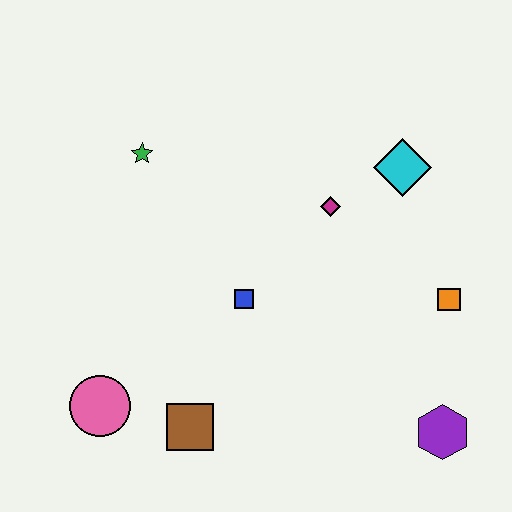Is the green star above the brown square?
Yes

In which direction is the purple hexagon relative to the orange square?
The purple hexagon is below the orange square.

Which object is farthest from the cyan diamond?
The pink circle is farthest from the cyan diamond.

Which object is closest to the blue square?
The magenta diamond is closest to the blue square.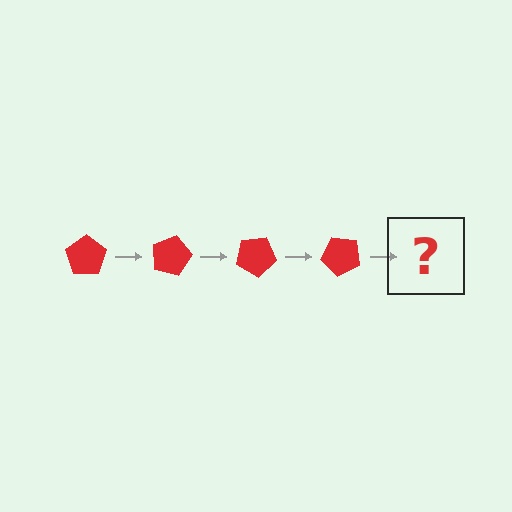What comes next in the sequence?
The next element should be a red pentagon rotated 60 degrees.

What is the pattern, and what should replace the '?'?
The pattern is that the pentagon rotates 15 degrees each step. The '?' should be a red pentagon rotated 60 degrees.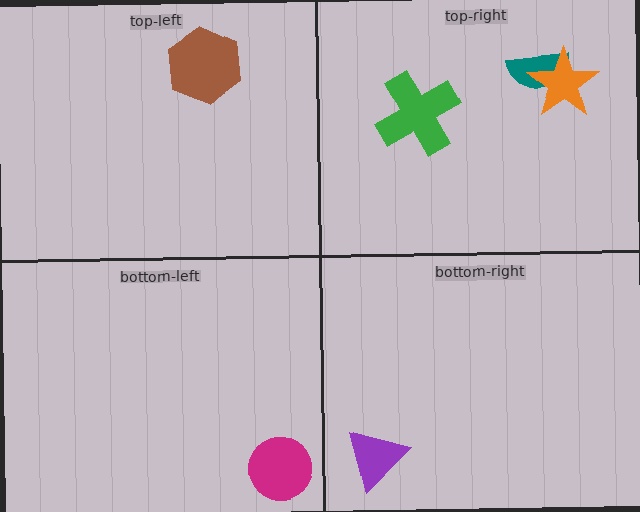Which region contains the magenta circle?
The bottom-left region.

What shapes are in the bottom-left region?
The magenta circle.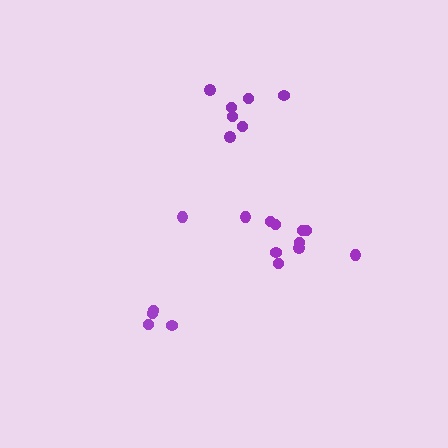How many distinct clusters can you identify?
There are 3 distinct clusters.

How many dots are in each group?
Group 1: 5 dots, Group 2: 10 dots, Group 3: 7 dots (22 total).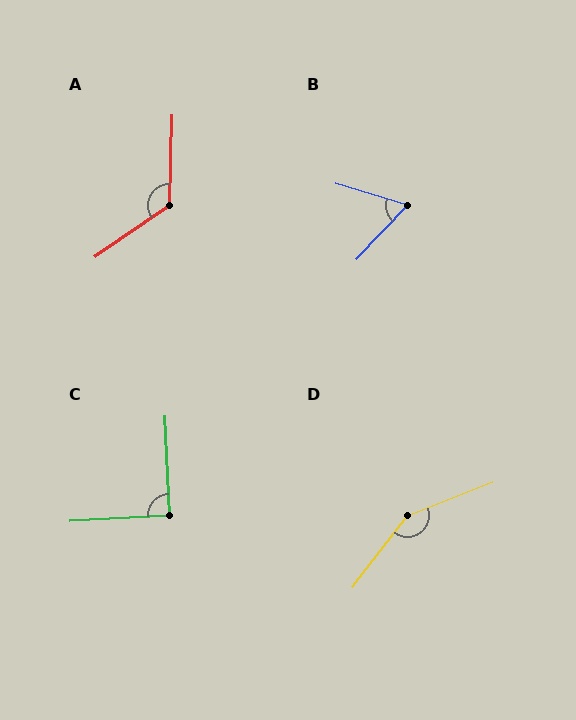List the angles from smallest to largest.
B (63°), C (91°), A (127°), D (149°).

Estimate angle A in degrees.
Approximately 127 degrees.